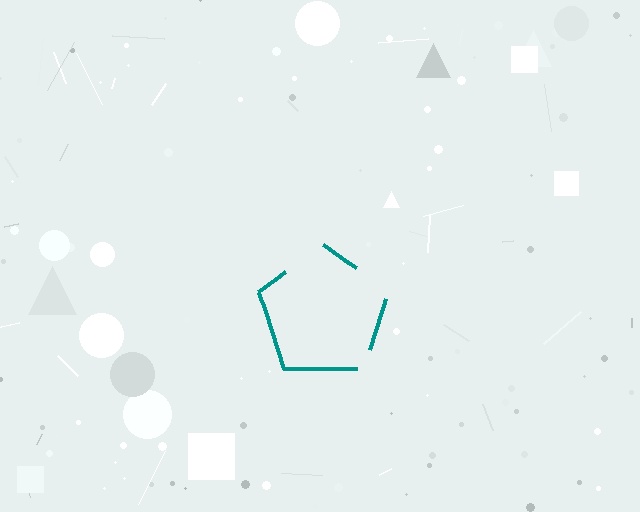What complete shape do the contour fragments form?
The contour fragments form a pentagon.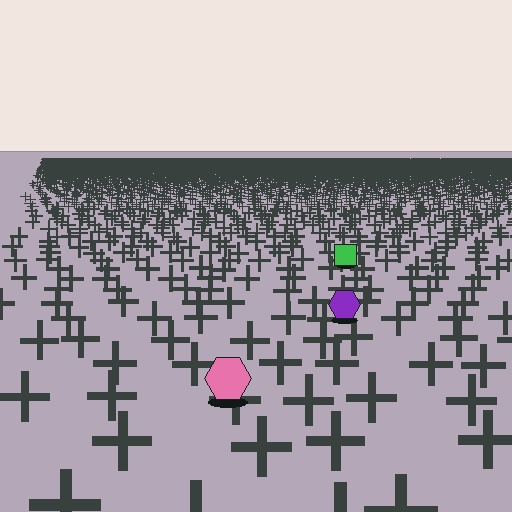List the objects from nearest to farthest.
From nearest to farthest: the pink hexagon, the purple hexagon, the green square.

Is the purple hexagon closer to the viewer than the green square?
Yes. The purple hexagon is closer — you can tell from the texture gradient: the ground texture is coarser near it.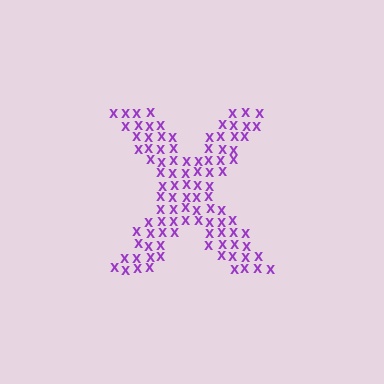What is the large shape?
The large shape is the letter X.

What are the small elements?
The small elements are letter X's.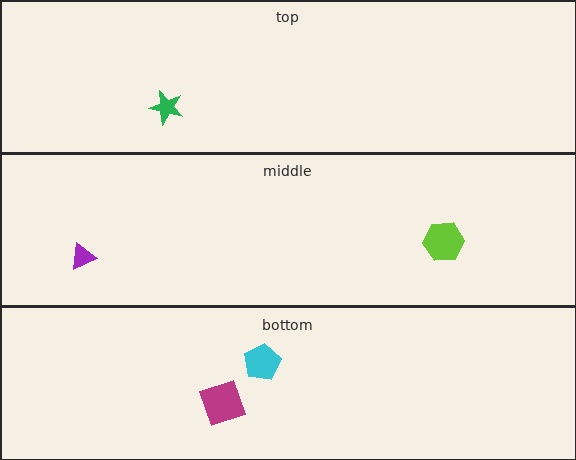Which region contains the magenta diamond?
The bottom region.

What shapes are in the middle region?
The purple triangle, the lime hexagon.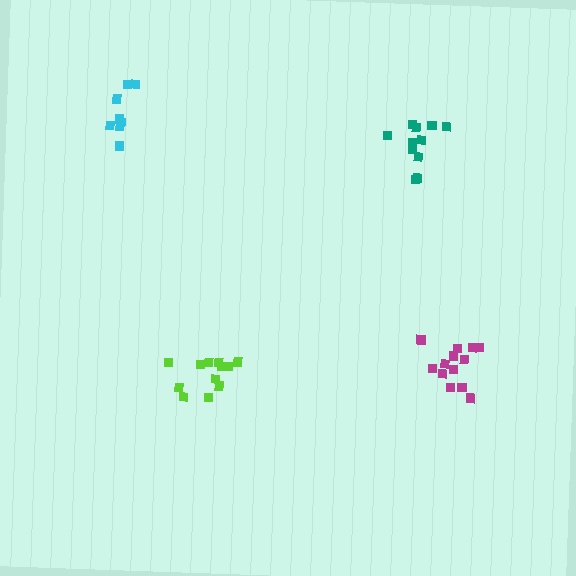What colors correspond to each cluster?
The clusters are colored: magenta, lime, teal, cyan.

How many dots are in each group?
Group 1: 13 dots, Group 2: 12 dots, Group 3: 11 dots, Group 4: 8 dots (44 total).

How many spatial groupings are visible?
There are 4 spatial groupings.